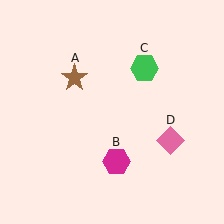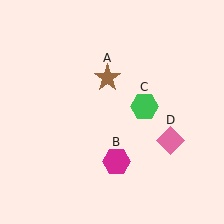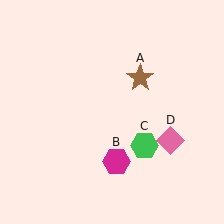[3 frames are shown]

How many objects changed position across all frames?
2 objects changed position: brown star (object A), green hexagon (object C).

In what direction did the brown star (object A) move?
The brown star (object A) moved right.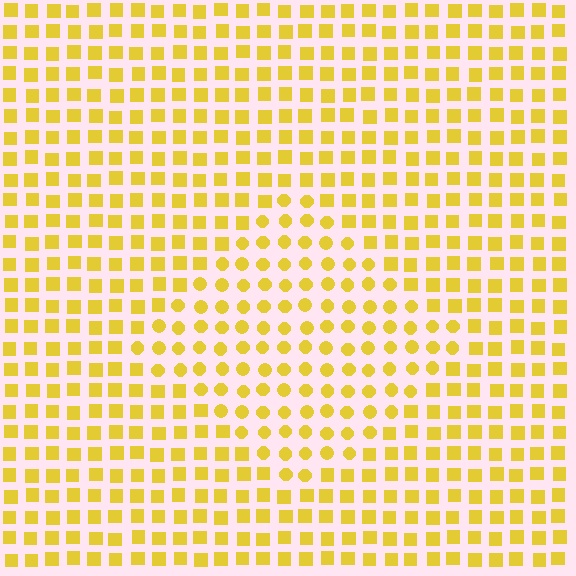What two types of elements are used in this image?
The image uses circles inside the diamond region and squares outside it.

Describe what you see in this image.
The image is filled with small yellow elements arranged in a uniform grid. A diamond-shaped region contains circles, while the surrounding area contains squares. The boundary is defined purely by the change in element shape.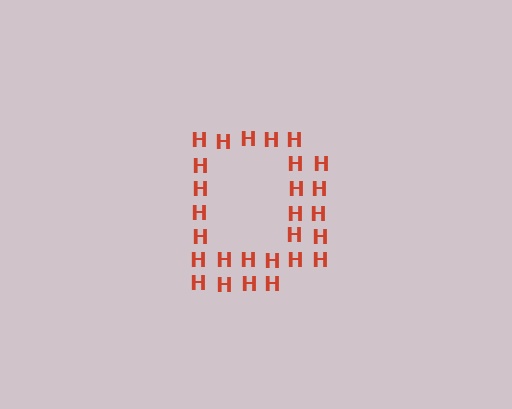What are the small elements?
The small elements are letter H's.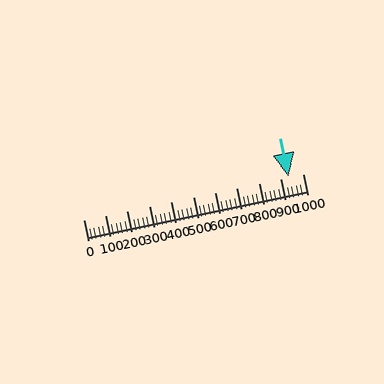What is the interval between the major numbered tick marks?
The major tick marks are spaced 100 units apart.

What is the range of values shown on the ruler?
The ruler shows values from 0 to 1000.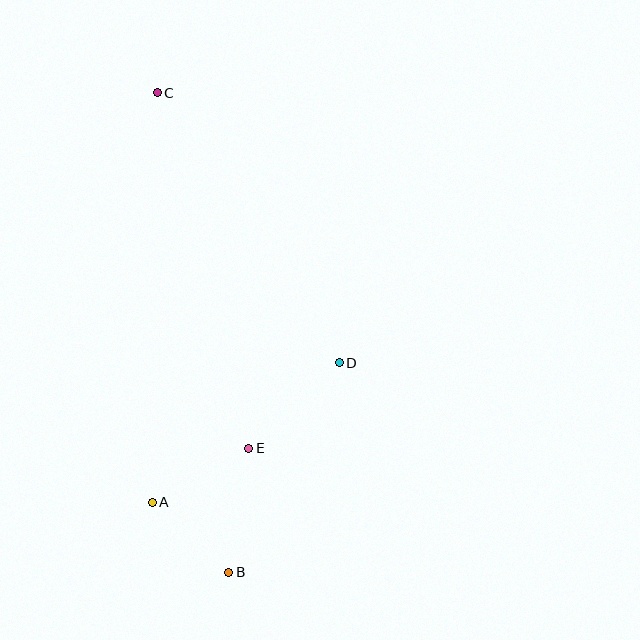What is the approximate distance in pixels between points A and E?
The distance between A and E is approximately 110 pixels.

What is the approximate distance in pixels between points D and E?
The distance between D and E is approximately 125 pixels.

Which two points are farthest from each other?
Points B and C are farthest from each other.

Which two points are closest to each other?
Points A and B are closest to each other.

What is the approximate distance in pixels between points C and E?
The distance between C and E is approximately 367 pixels.